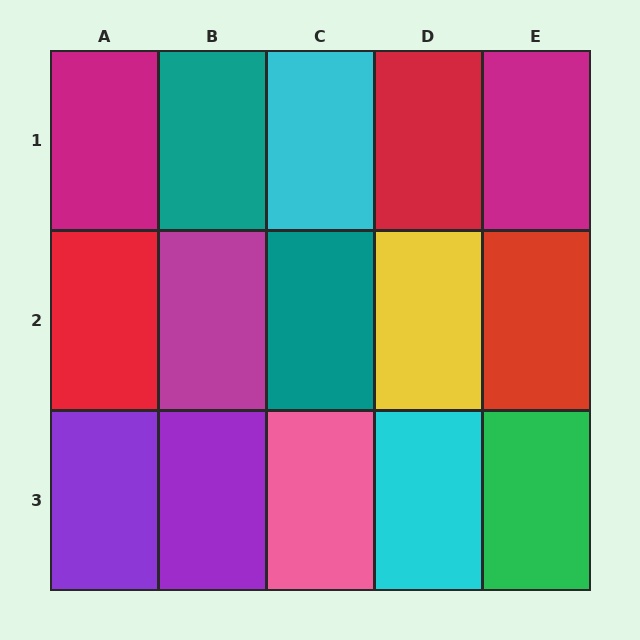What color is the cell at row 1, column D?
Red.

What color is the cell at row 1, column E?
Magenta.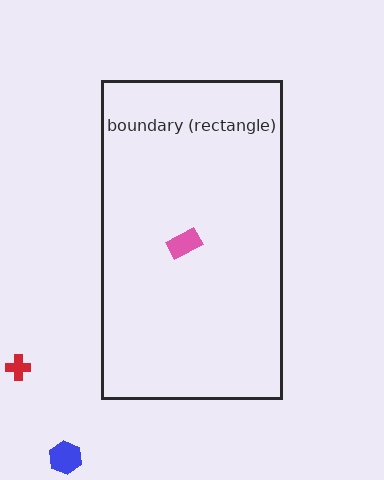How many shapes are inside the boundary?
1 inside, 2 outside.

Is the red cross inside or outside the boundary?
Outside.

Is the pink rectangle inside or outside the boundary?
Inside.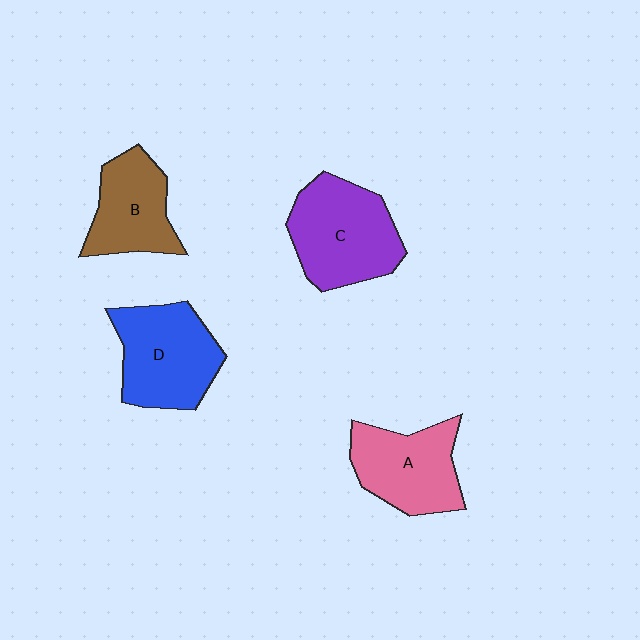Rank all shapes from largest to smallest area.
From largest to smallest: C (purple), D (blue), A (pink), B (brown).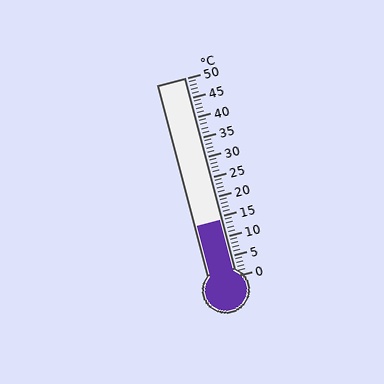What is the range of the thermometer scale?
The thermometer scale ranges from 0°C to 50°C.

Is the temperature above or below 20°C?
The temperature is below 20°C.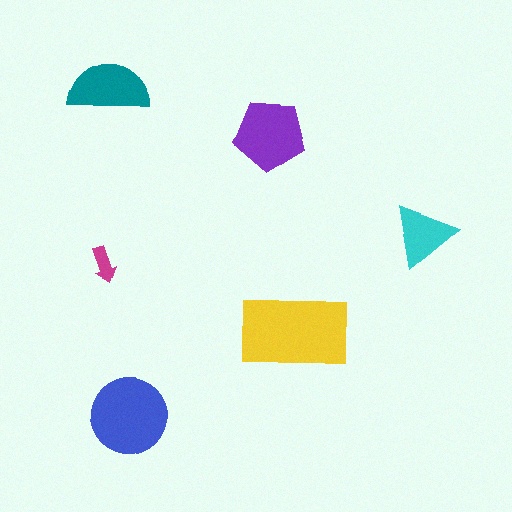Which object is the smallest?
The magenta arrow.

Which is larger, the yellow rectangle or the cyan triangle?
The yellow rectangle.